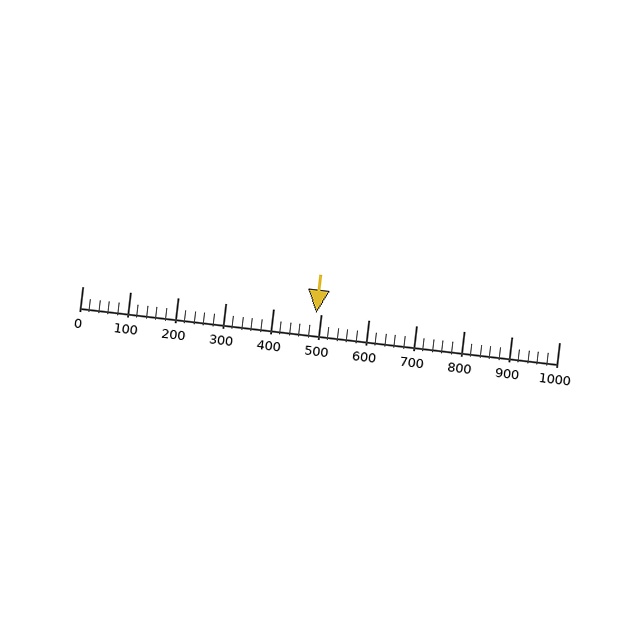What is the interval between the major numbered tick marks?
The major tick marks are spaced 100 units apart.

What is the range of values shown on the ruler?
The ruler shows values from 0 to 1000.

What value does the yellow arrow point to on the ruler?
The yellow arrow points to approximately 491.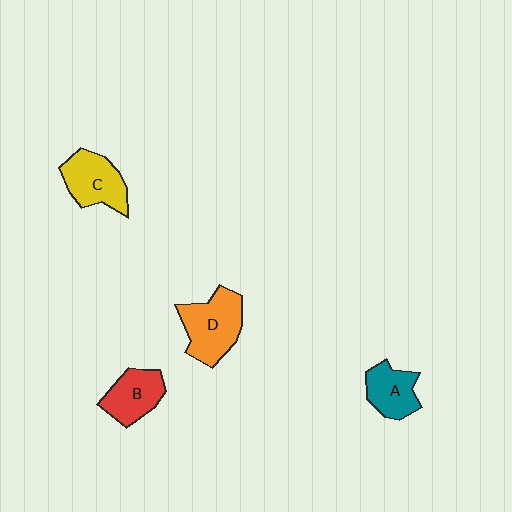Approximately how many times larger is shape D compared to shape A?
Approximately 1.5 times.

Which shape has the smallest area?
Shape A (teal).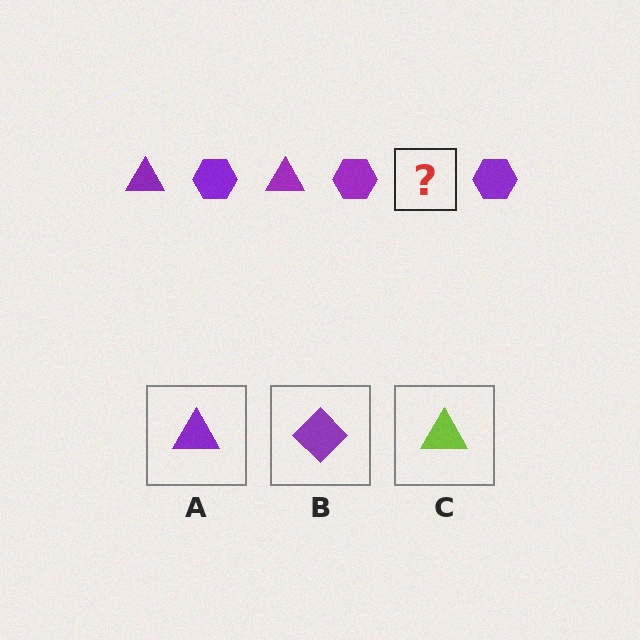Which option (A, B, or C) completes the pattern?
A.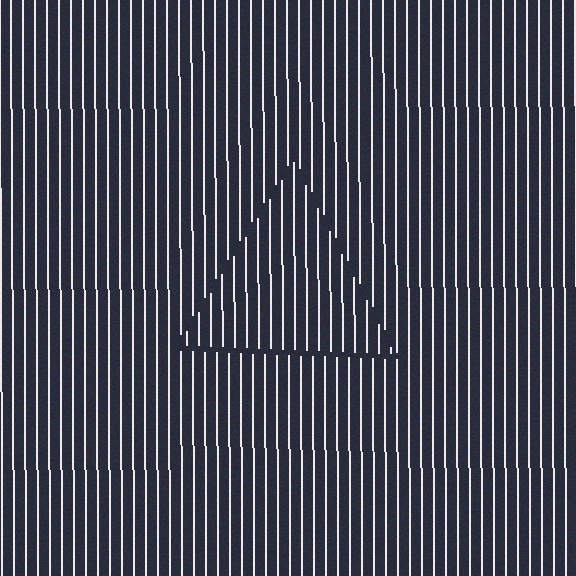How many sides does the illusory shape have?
3 sides — the line-ends trace a triangle.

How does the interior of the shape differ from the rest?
The interior of the shape contains the same grating, shifted by half a period — the contour is defined by the phase discontinuity where line-ends from the inner and outer gratings abut.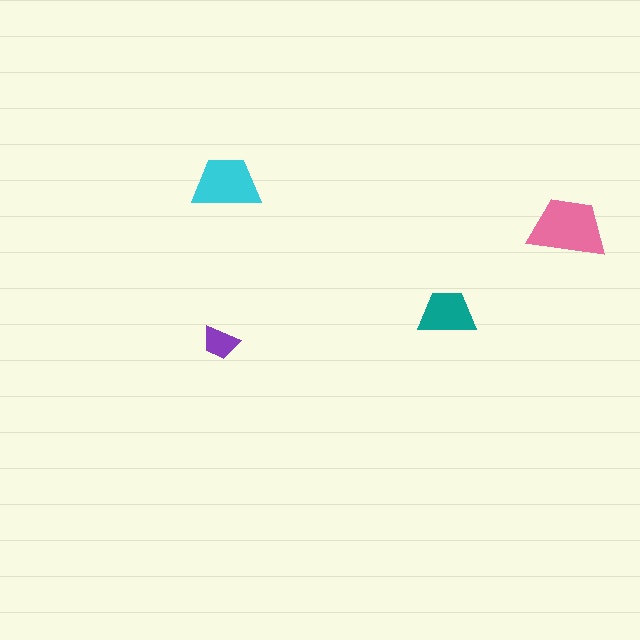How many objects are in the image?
There are 4 objects in the image.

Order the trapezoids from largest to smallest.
the pink one, the cyan one, the teal one, the purple one.